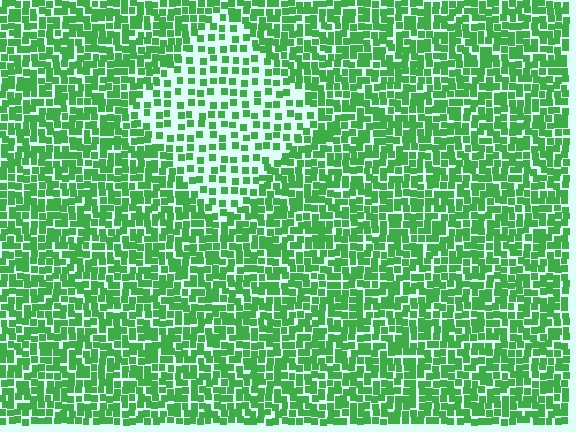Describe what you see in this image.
The image contains small green elements arranged at two different densities. A diamond-shaped region is visible where the elements are less densely packed than the surrounding area.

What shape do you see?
I see a diamond.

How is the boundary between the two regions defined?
The boundary is defined by a change in element density (approximately 2.1x ratio). All elements are the same color, size, and shape.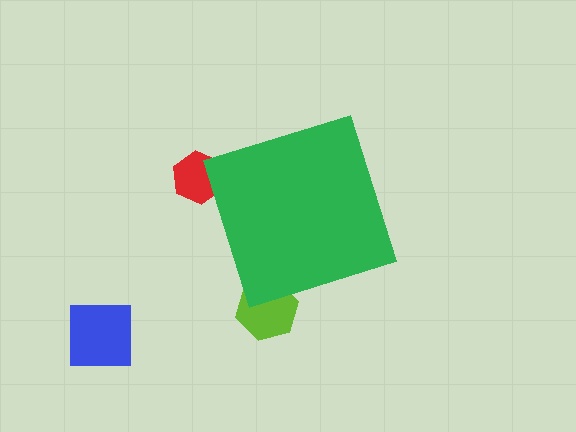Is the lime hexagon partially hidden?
Yes, the lime hexagon is partially hidden behind the green diamond.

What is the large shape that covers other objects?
A green diamond.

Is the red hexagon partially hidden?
Yes, the red hexagon is partially hidden behind the green diamond.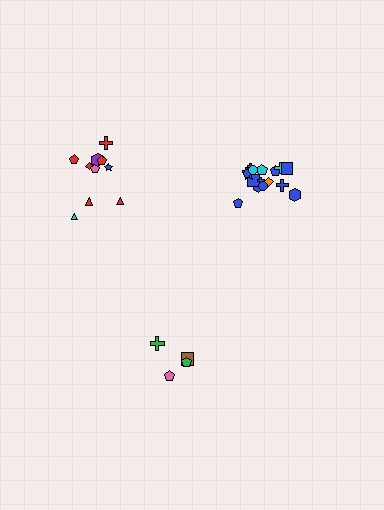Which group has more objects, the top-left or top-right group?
The top-right group.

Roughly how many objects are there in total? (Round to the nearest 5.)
Roughly 30 objects in total.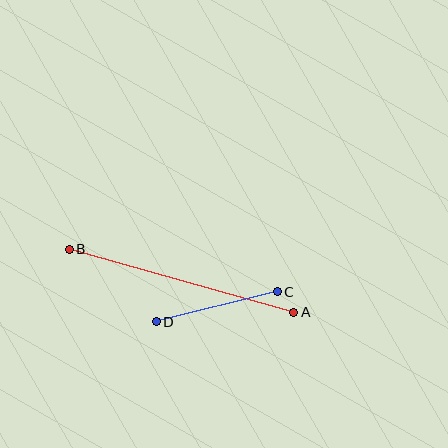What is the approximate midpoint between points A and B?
The midpoint is at approximately (182, 281) pixels.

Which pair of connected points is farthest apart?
Points A and B are farthest apart.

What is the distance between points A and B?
The distance is approximately 233 pixels.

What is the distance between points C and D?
The distance is approximately 124 pixels.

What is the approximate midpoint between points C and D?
The midpoint is at approximately (217, 307) pixels.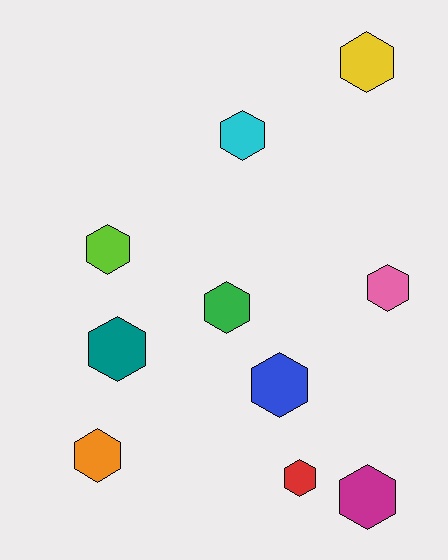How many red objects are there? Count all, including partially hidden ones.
There is 1 red object.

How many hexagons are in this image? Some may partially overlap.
There are 10 hexagons.